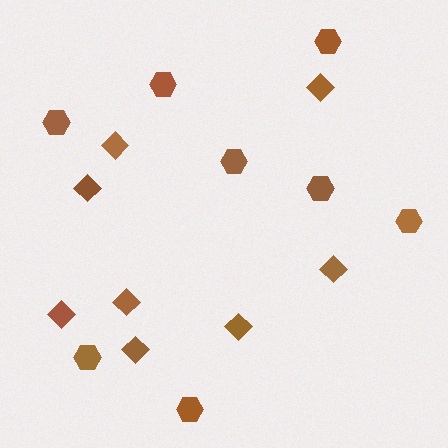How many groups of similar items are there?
There are 2 groups: one group of diamonds (8) and one group of hexagons (8).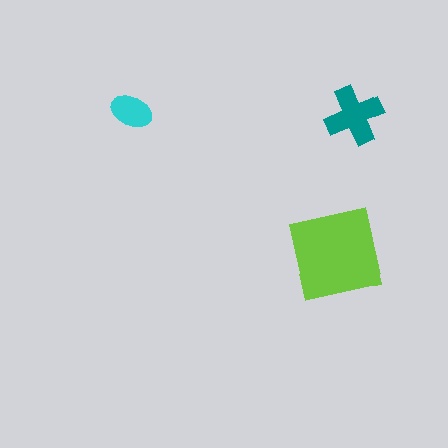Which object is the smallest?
The cyan ellipse.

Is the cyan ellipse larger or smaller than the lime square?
Smaller.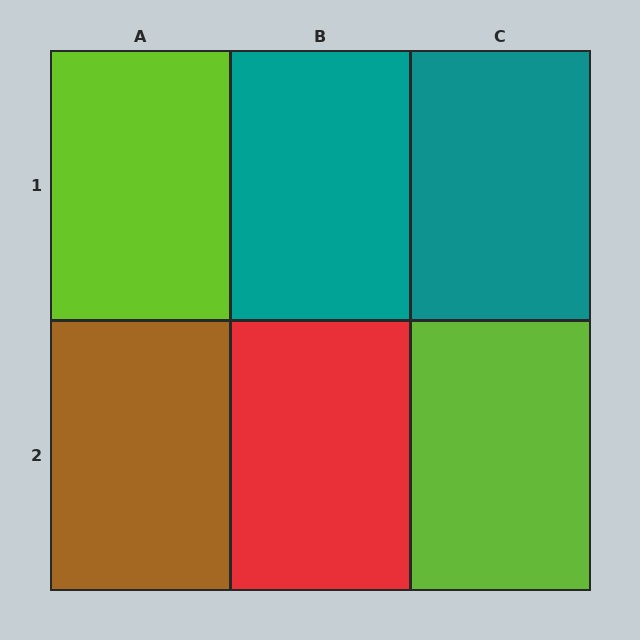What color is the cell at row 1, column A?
Lime.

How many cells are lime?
2 cells are lime.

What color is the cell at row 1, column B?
Teal.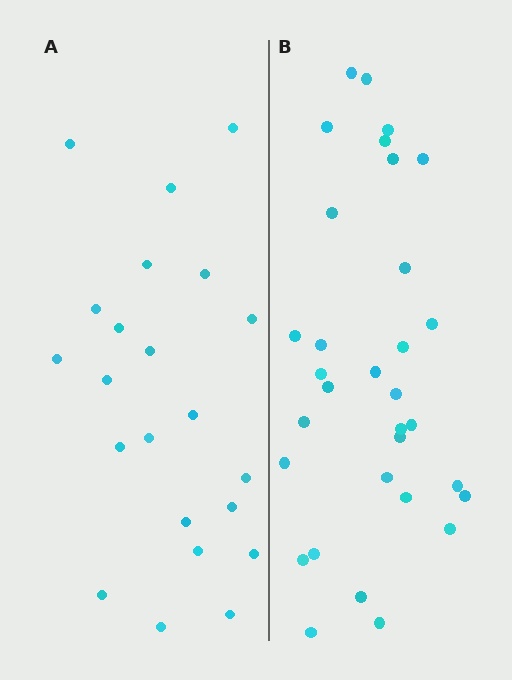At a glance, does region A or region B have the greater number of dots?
Region B (the right region) has more dots.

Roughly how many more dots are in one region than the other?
Region B has roughly 10 or so more dots than region A.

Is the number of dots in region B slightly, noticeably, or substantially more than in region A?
Region B has substantially more. The ratio is roughly 1.5 to 1.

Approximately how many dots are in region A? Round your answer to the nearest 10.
About 20 dots. (The exact count is 22, which rounds to 20.)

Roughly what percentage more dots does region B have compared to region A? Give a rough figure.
About 45% more.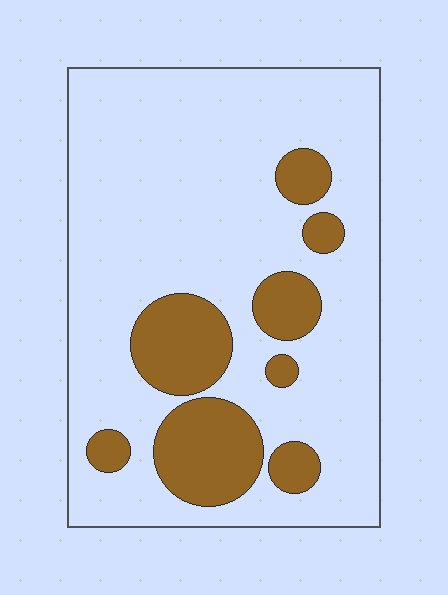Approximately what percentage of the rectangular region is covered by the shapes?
Approximately 20%.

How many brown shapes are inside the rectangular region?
8.